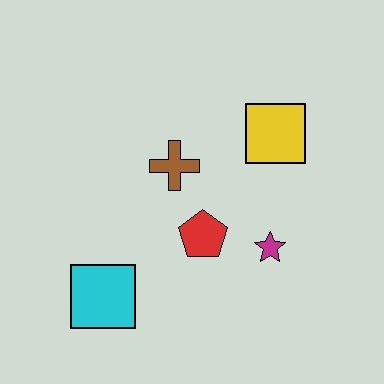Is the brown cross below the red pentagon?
No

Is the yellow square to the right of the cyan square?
Yes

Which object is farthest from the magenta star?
The cyan square is farthest from the magenta star.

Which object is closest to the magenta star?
The red pentagon is closest to the magenta star.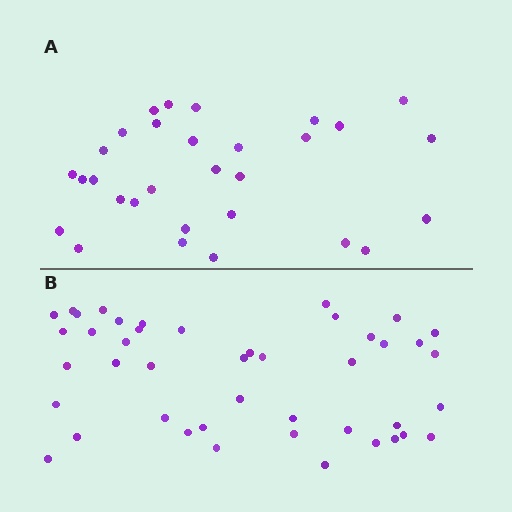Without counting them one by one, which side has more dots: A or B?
Region B (the bottom region) has more dots.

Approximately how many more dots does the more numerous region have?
Region B has approximately 15 more dots than region A.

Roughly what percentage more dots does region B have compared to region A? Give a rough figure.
About 45% more.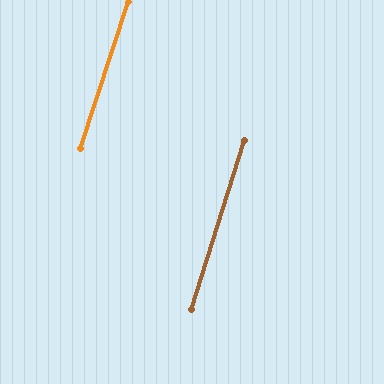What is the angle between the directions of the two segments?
Approximately 1 degree.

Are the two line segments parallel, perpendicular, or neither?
Parallel — their directions differ by only 0.5°.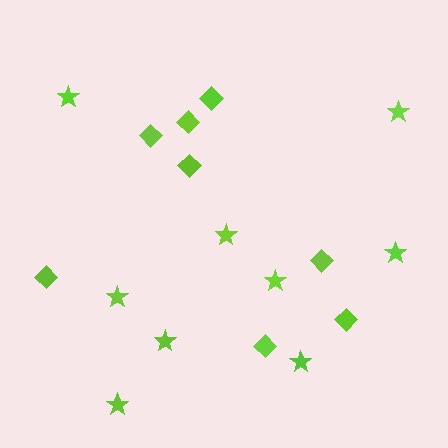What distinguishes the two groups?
There are 2 groups: one group of stars (9) and one group of diamonds (8).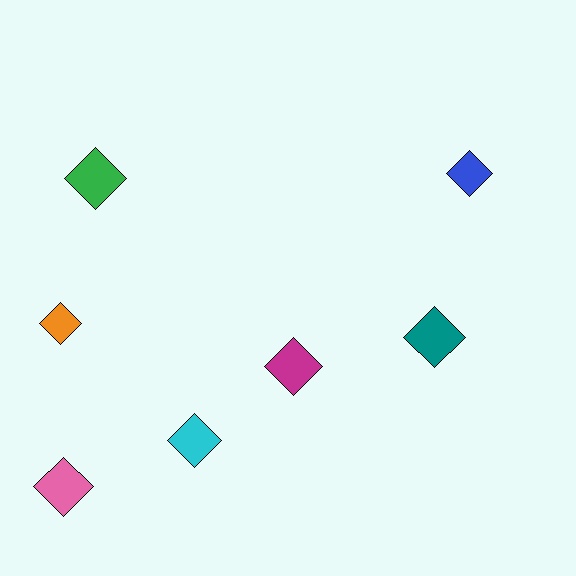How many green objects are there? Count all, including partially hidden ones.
There is 1 green object.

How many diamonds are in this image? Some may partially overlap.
There are 7 diamonds.